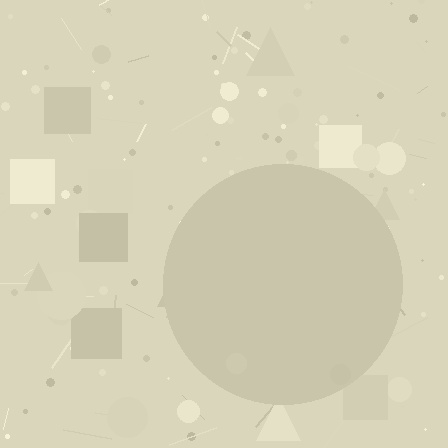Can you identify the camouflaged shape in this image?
The camouflaged shape is a circle.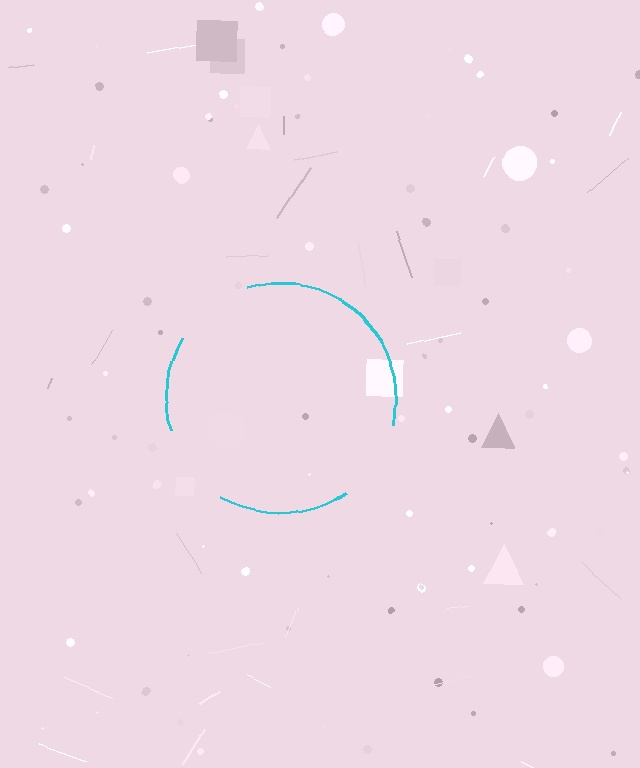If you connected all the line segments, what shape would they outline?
They would outline a circle.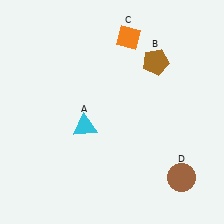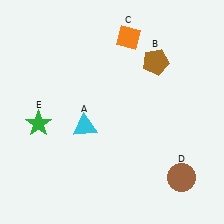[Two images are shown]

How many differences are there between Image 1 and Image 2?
There is 1 difference between the two images.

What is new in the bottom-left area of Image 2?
A green star (E) was added in the bottom-left area of Image 2.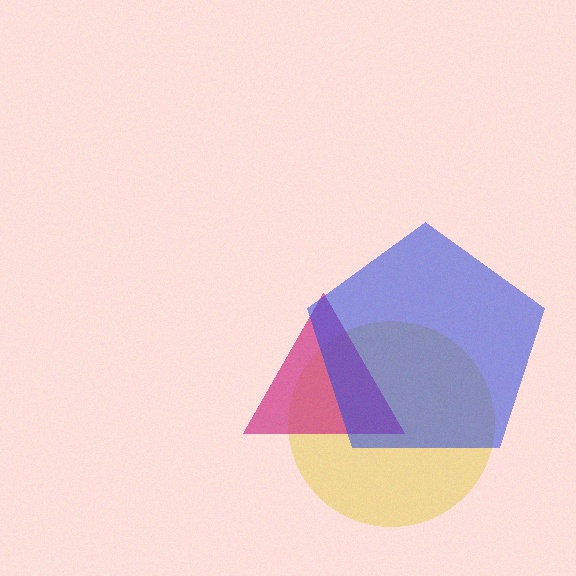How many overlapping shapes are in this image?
There are 3 overlapping shapes in the image.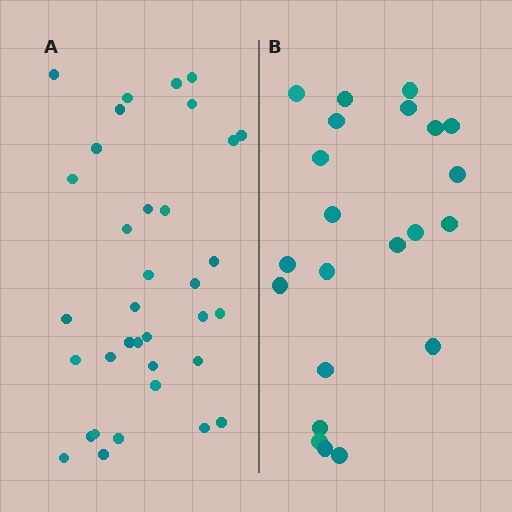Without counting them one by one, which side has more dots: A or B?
Region A (the left region) has more dots.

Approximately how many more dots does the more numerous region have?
Region A has approximately 15 more dots than region B.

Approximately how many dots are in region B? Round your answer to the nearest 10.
About 20 dots. (The exact count is 22, which rounds to 20.)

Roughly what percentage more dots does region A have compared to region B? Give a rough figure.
About 60% more.